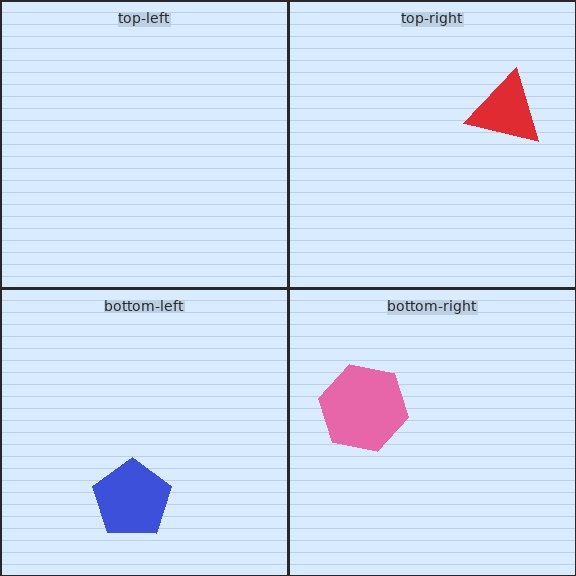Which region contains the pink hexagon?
The bottom-right region.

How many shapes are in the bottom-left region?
1.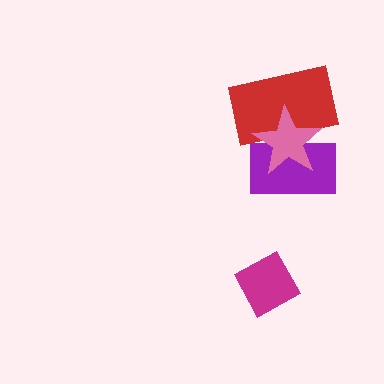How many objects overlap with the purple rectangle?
2 objects overlap with the purple rectangle.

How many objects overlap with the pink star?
2 objects overlap with the pink star.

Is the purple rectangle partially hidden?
Yes, it is partially covered by another shape.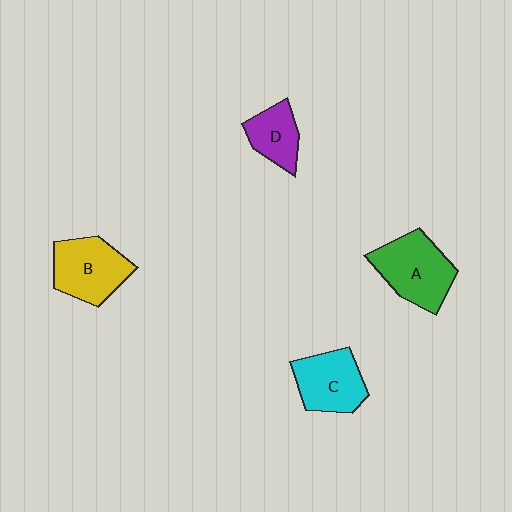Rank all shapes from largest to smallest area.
From largest to smallest: A (green), B (yellow), C (cyan), D (purple).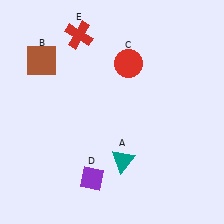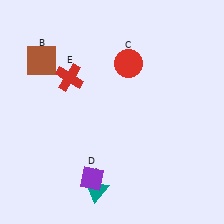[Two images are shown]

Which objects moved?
The objects that moved are: the teal triangle (A), the red cross (E).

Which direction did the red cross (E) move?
The red cross (E) moved down.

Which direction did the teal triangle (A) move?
The teal triangle (A) moved down.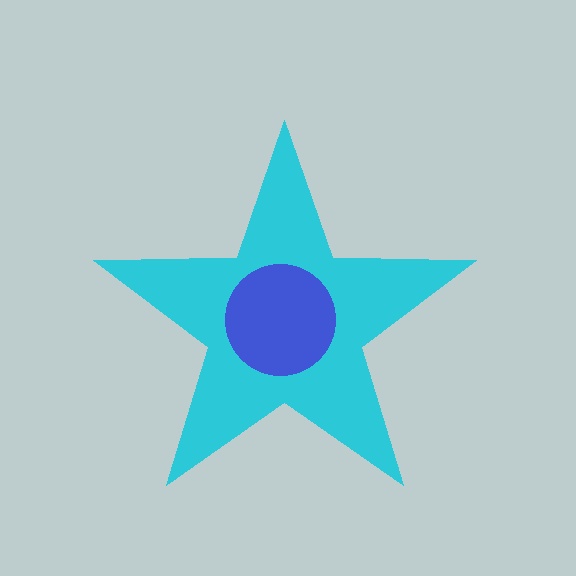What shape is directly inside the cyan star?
The blue circle.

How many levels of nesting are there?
2.